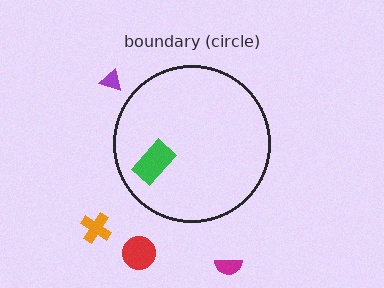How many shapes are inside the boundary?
1 inside, 4 outside.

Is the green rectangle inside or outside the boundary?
Inside.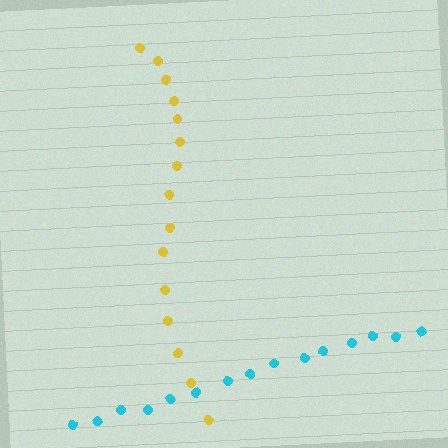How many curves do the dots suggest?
There are 2 distinct paths.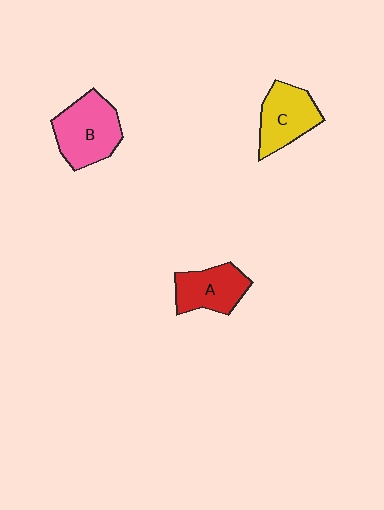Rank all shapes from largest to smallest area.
From largest to smallest: B (pink), C (yellow), A (red).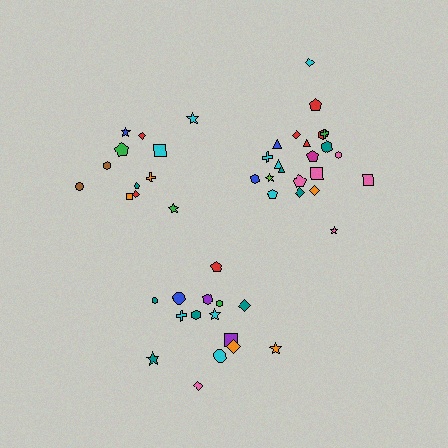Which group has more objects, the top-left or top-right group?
The top-right group.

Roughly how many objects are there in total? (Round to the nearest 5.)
Roughly 50 objects in total.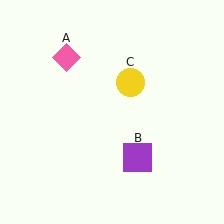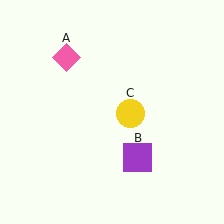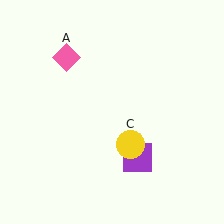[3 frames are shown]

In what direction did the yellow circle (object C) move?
The yellow circle (object C) moved down.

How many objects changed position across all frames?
1 object changed position: yellow circle (object C).